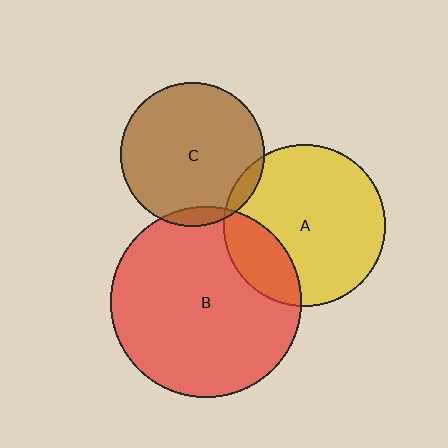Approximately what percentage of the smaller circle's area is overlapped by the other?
Approximately 20%.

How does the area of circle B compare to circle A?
Approximately 1.4 times.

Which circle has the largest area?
Circle B (red).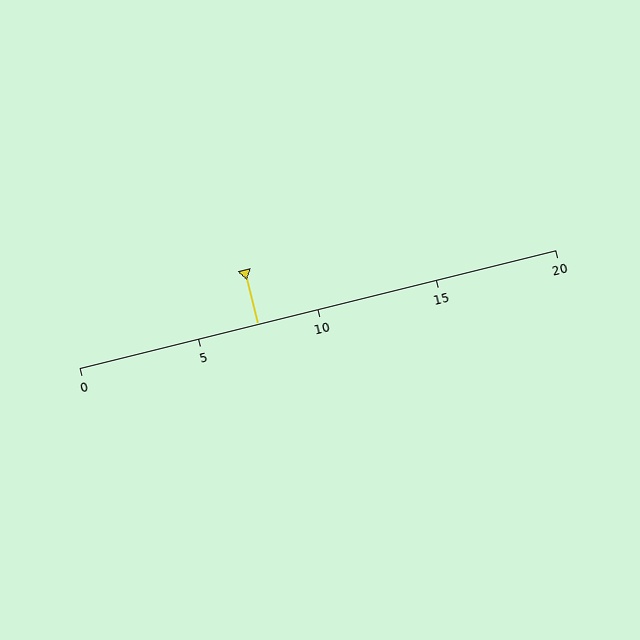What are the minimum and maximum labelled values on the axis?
The axis runs from 0 to 20.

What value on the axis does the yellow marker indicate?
The marker indicates approximately 7.5.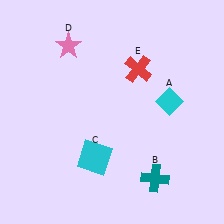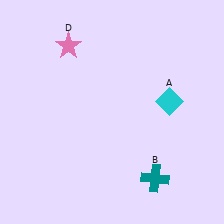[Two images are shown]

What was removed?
The red cross (E), the cyan square (C) were removed in Image 2.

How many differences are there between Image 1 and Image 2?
There are 2 differences between the two images.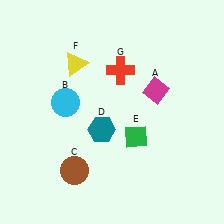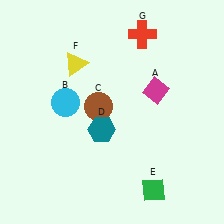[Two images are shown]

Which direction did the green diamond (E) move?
The green diamond (E) moved down.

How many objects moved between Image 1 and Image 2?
3 objects moved between the two images.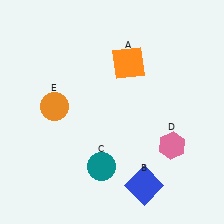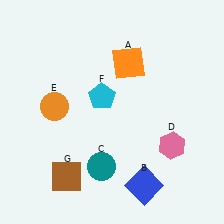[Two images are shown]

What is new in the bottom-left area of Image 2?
A brown square (G) was added in the bottom-left area of Image 2.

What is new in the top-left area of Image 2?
A cyan pentagon (F) was added in the top-left area of Image 2.